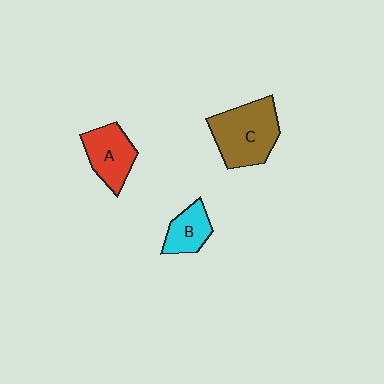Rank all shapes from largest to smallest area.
From largest to smallest: C (brown), A (red), B (cyan).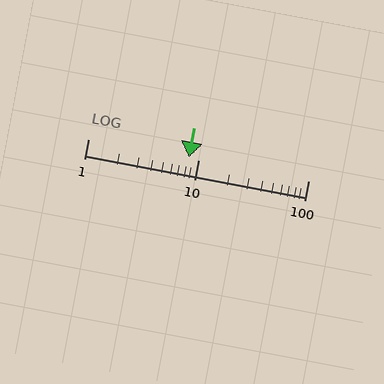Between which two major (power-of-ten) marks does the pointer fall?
The pointer is between 1 and 10.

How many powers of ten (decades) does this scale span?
The scale spans 2 decades, from 1 to 100.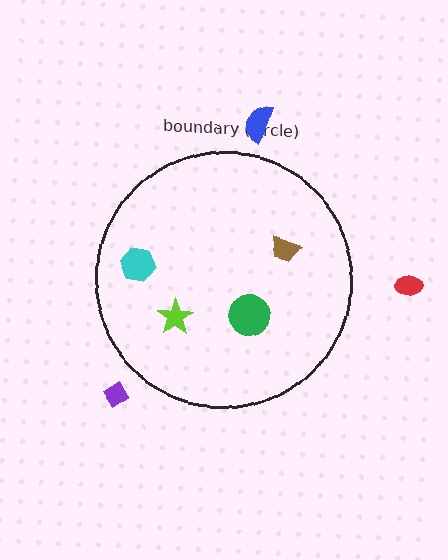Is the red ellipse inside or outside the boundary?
Outside.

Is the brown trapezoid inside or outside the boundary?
Inside.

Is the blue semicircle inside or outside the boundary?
Outside.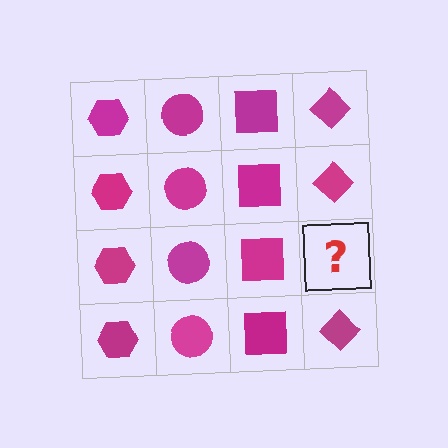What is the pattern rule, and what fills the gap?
The rule is that each column has a consistent shape. The gap should be filled with a magenta diamond.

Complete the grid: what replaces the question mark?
The question mark should be replaced with a magenta diamond.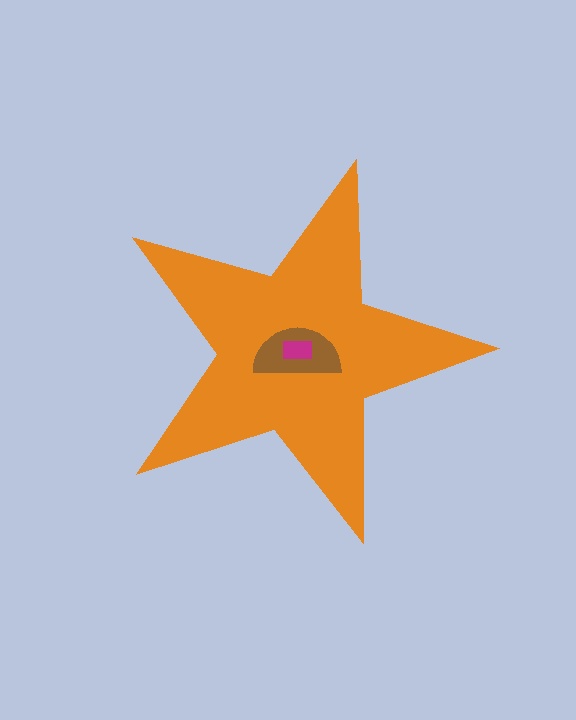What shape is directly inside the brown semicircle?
The magenta rectangle.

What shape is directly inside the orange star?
The brown semicircle.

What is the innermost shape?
The magenta rectangle.